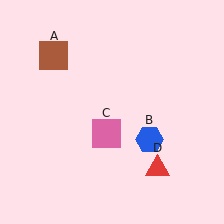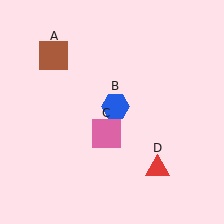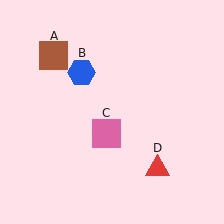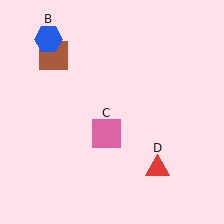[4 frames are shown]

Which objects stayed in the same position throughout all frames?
Brown square (object A) and pink square (object C) and red triangle (object D) remained stationary.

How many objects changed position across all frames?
1 object changed position: blue hexagon (object B).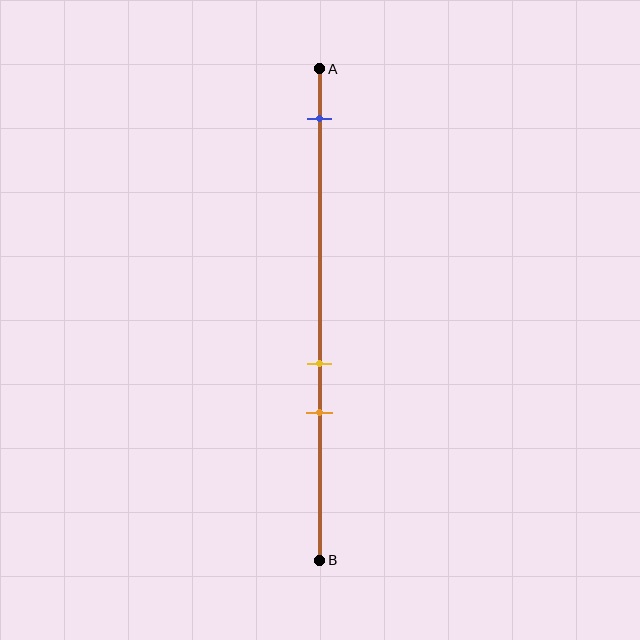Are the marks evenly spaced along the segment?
No, the marks are not evenly spaced.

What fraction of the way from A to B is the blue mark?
The blue mark is approximately 10% (0.1) of the way from A to B.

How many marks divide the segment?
There are 3 marks dividing the segment.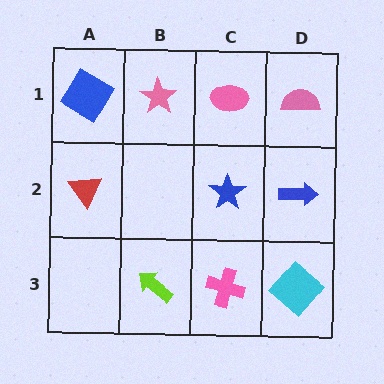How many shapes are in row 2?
3 shapes.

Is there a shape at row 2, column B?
No, that cell is empty.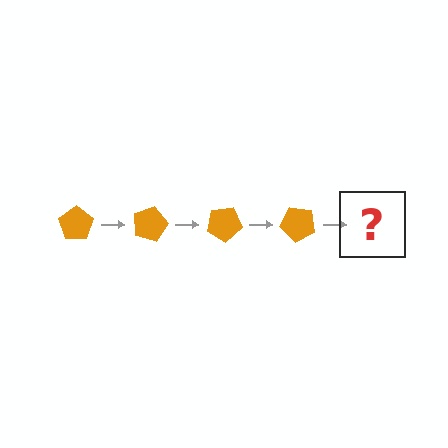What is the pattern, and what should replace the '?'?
The pattern is that the pentagon rotates 15 degrees each step. The '?' should be an orange pentagon rotated 60 degrees.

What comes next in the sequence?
The next element should be an orange pentagon rotated 60 degrees.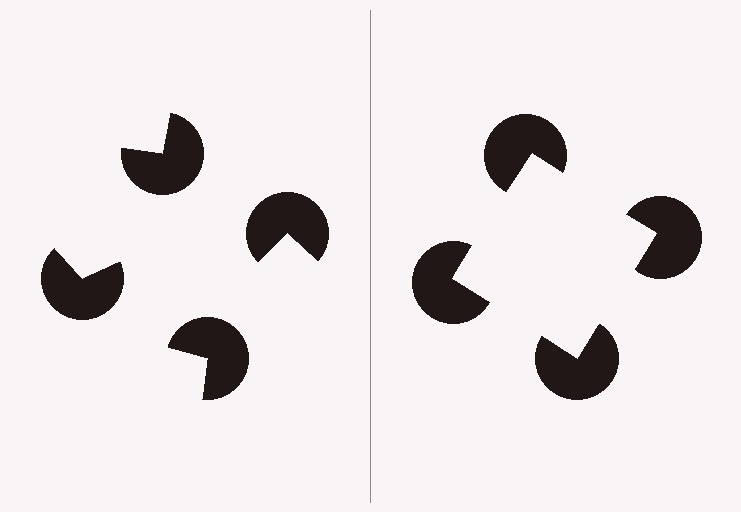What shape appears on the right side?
An illusory square.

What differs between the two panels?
The pac-man discs are positioned identically on both sides; only the wedge orientations differ. On the right they align to a square; on the left they are misaligned.